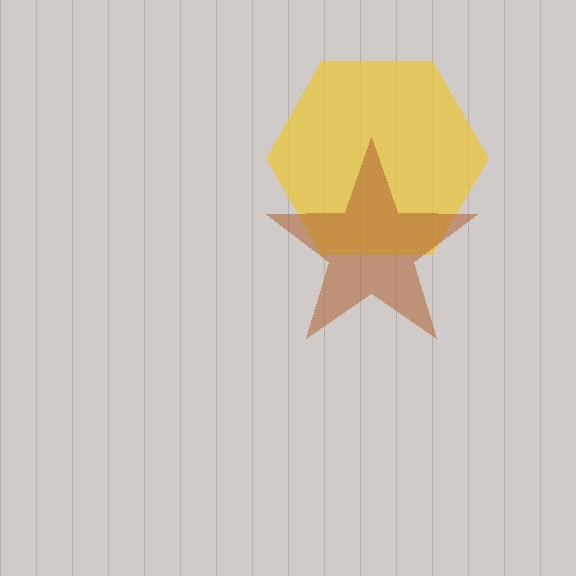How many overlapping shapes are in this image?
There are 2 overlapping shapes in the image.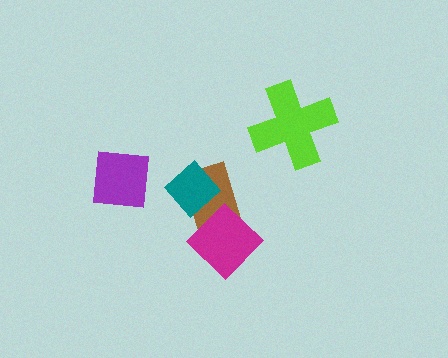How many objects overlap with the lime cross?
0 objects overlap with the lime cross.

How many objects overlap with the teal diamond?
1 object overlaps with the teal diamond.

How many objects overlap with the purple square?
0 objects overlap with the purple square.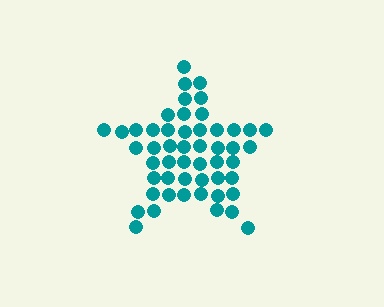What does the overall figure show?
The overall figure shows a star.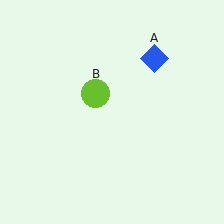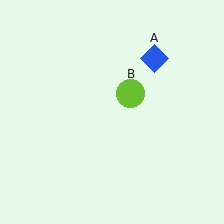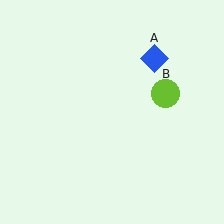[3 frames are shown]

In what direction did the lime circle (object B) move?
The lime circle (object B) moved right.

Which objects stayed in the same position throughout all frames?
Blue diamond (object A) remained stationary.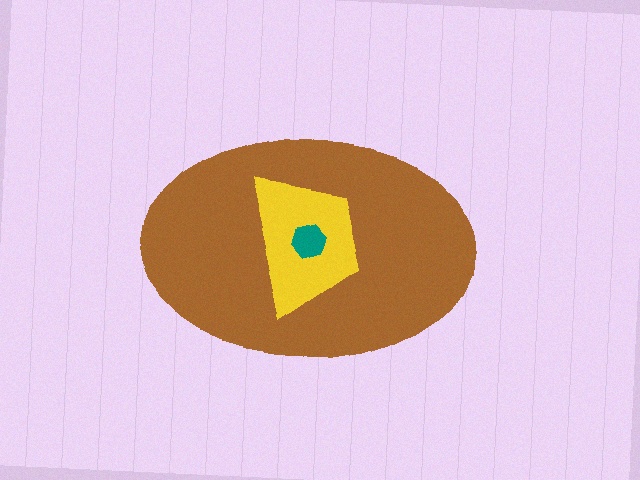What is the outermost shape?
The brown ellipse.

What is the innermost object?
The teal hexagon.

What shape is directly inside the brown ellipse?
The yellow trapezoid.